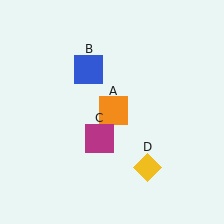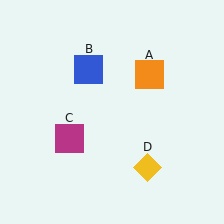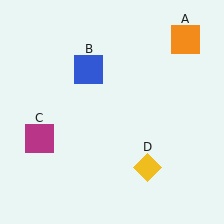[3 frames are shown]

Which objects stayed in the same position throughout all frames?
Blue square (object B) and yellow diamond (object D) remained stationary.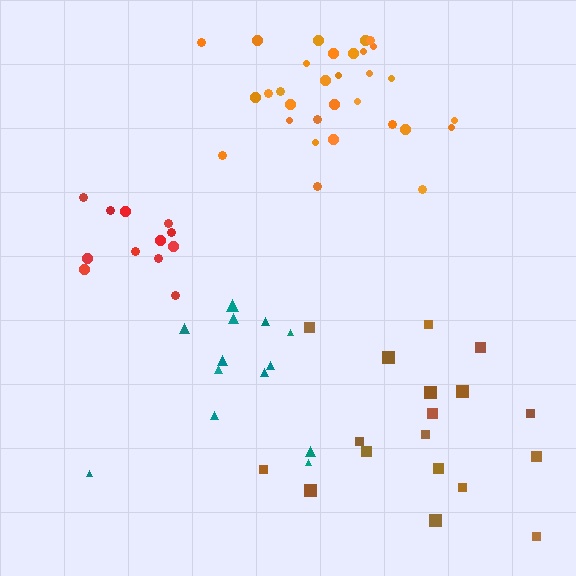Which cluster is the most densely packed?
Red.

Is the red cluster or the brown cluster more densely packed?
Red.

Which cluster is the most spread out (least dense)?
Teal.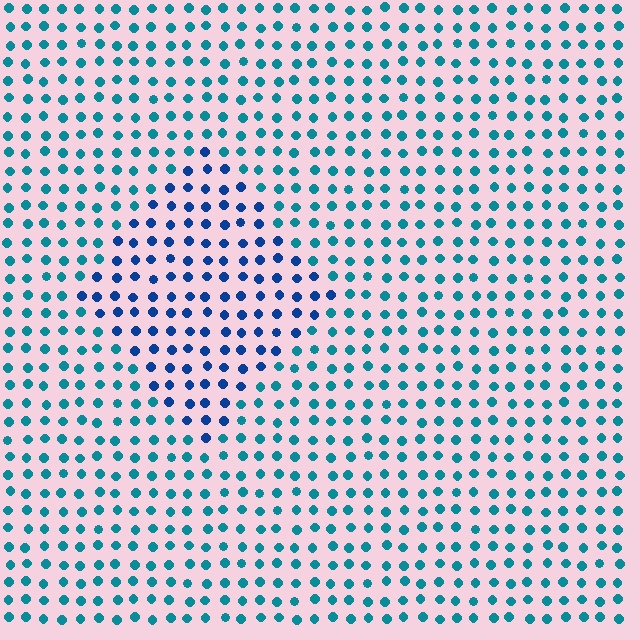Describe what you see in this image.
The image is filled with small teal elements in a uniform arrangement. A diamond-shaped region is visible where the elements are tinted to a slightly different hue, forming a subtle color boundary.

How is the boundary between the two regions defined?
The boundary is defined purely by a slight shift in hue (about 33 degrees). Spacing, size, and orientation are identical on both sides.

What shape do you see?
I see a diamond.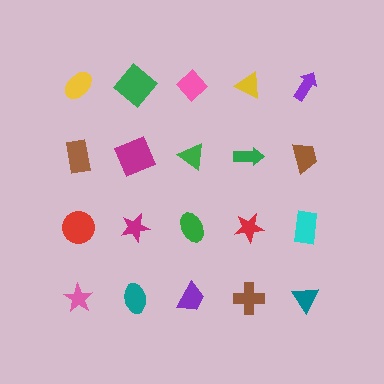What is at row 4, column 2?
A teal ellipse.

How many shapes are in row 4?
5 shapes.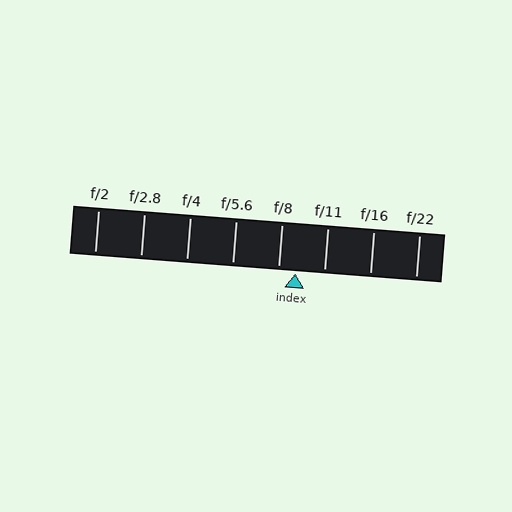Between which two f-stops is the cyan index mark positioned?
The index mark is between f/8 and f/11.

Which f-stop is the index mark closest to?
The index mark is closest to f/8.